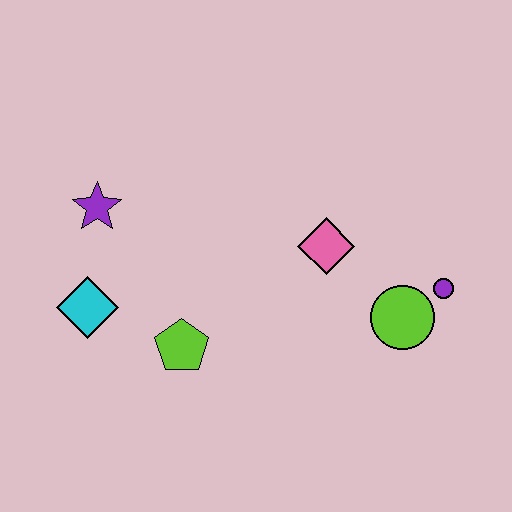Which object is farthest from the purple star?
The purple circle is farthest from the purple star.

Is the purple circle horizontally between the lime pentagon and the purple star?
No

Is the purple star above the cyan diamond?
Yes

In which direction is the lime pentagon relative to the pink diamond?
The lime pentagon is to the left of the pink diamond.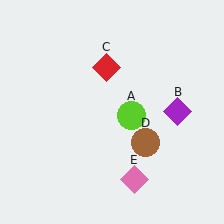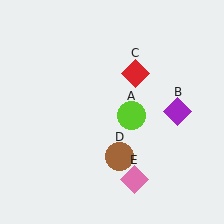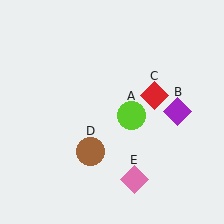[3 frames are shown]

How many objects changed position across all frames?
2 objects changed position: red diamond (object C), brown circle (object D).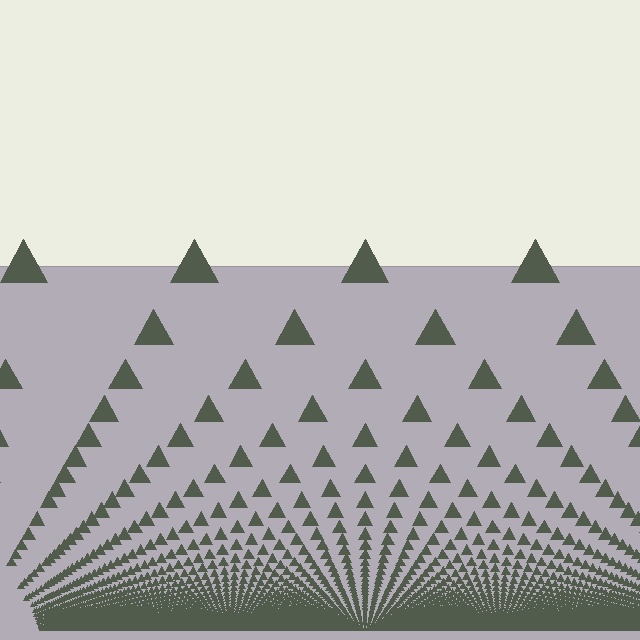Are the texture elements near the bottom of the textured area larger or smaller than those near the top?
Smaller. The gradient is inverted — elements near the bottom are smaller and denser.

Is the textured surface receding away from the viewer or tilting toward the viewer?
The surface appears to tilt toward the viewer. Texture elements get larger and sparser toward the top.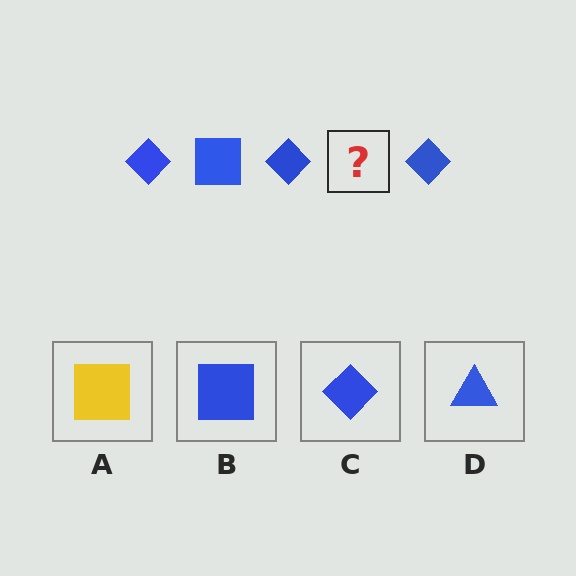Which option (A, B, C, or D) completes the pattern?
B.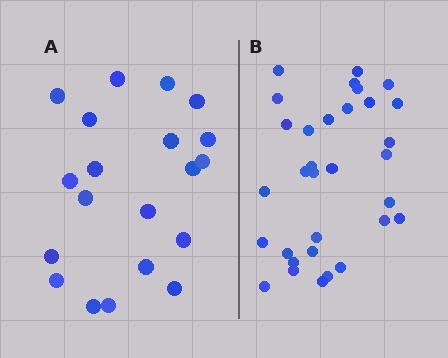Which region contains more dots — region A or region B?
Region B (the right region) has more dots.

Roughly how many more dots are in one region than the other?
Region B has roughly 12 or so more dots than region A.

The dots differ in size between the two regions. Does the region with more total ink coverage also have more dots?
No. Region A has more total ink coverage because its dots are larger, but region B actually contains more individual dots. Total area can be misleading — the number of items is what matters here.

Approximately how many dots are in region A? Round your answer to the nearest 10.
About 20 dots.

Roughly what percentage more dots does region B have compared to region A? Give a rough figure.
About 60% more.